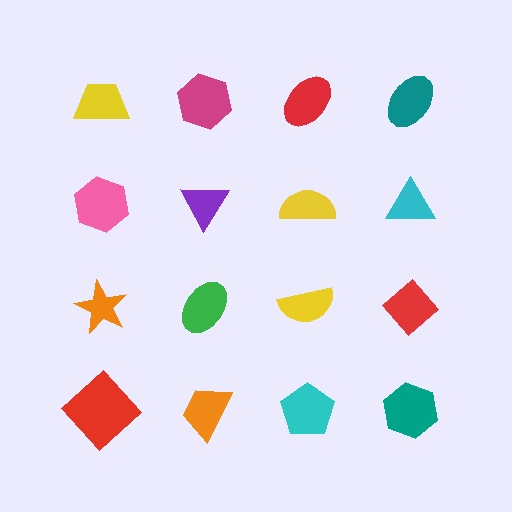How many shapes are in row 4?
4 shapes.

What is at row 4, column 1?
A red diamond.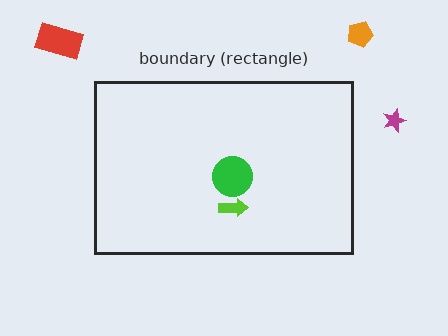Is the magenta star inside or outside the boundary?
Outside.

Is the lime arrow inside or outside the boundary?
Inside.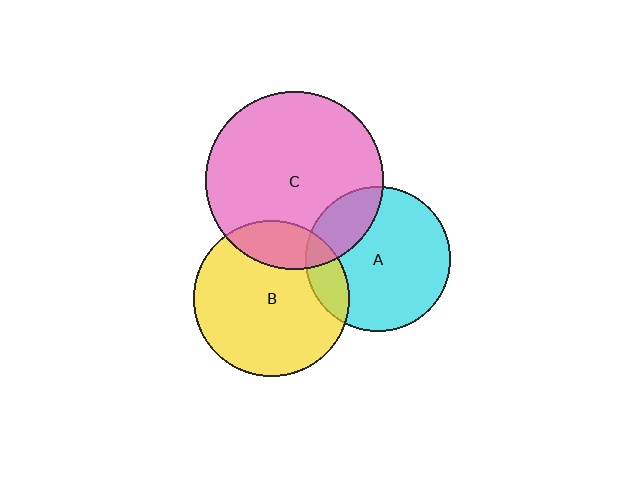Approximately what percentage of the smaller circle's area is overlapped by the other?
Approximately 20%.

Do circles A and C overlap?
Yes.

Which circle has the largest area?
Circle C (pink).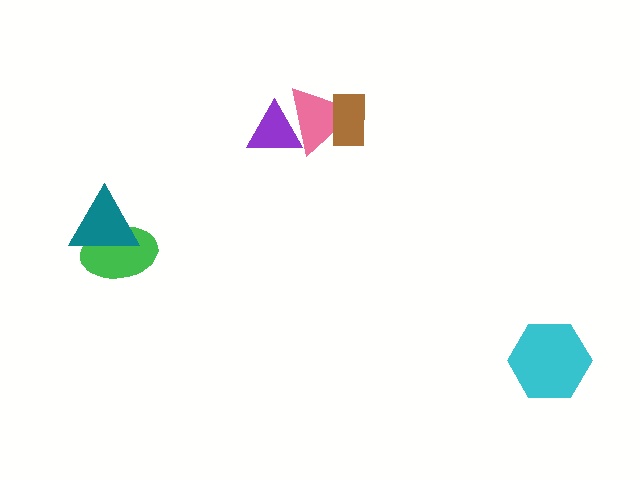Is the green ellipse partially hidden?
Yes, it is partially covered by another shape.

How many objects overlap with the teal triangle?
1 object overlaps with the teal triangle.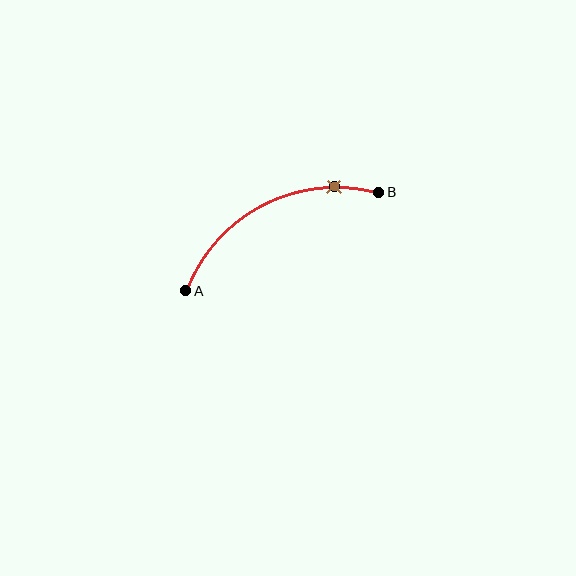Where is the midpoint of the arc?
The arc midpoint is the point on the curve farthest from the straight line joining A and B. It sits above that line.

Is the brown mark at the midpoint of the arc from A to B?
No. The brown mark lies on the arc but is closer to endpoint B. The arc midpoint would be at the point on the curve equidistant along the arc from both A and B.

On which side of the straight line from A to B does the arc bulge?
The arc bulges above the straight line connecting A and B.